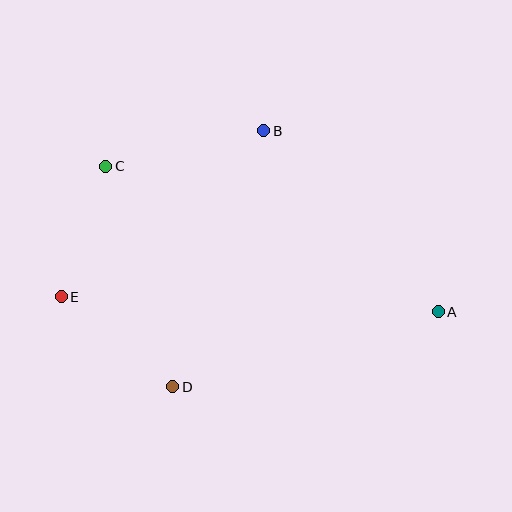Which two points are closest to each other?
Points C and E are closest to each other.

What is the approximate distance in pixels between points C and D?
The distance between C and D is approximately 231 pixels.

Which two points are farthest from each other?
Points A and E are farthest from each other.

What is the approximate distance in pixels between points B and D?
The distance between B and D is approximately 272 pixels.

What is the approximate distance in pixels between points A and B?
The distance between A and B is approximately 251 pixels.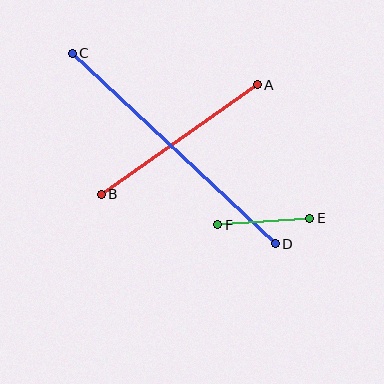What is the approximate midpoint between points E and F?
The midpoint is at approximately (264, 222) pixels.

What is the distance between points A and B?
The distance is approximately 191 pixels.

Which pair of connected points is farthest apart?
Points C and D are farthest apart.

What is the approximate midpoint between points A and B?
The midpoint is at approximately (179, 140) pixels.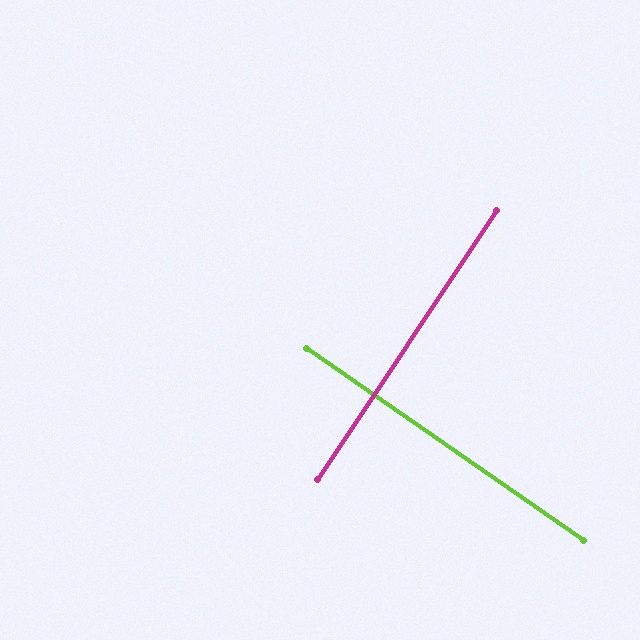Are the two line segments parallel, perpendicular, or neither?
Perpendicular — they meet at approximately 89°.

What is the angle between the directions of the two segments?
Approximately 89 degrees.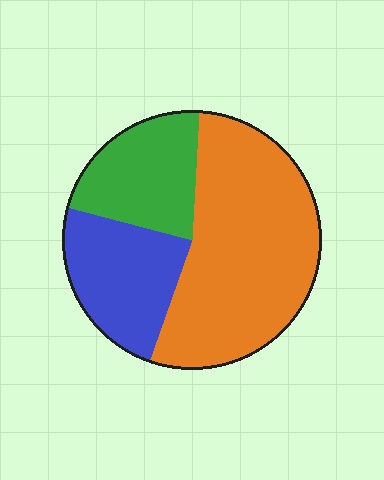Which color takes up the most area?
Orange, at roughly 55%.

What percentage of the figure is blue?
Blue takes up about one quarter (1/4) of the figure.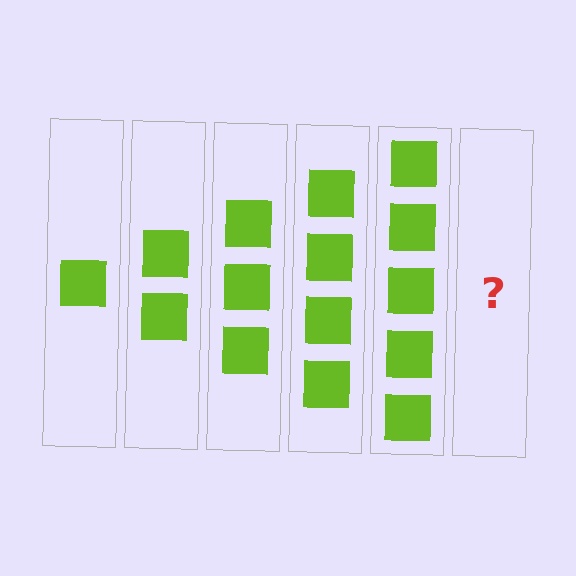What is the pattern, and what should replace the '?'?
The pattern is that each step adds one more square. The '?' should be 6 squares.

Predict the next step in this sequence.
The next step is 6 squares.